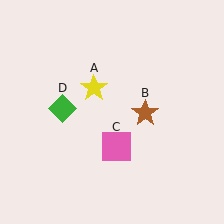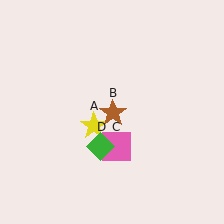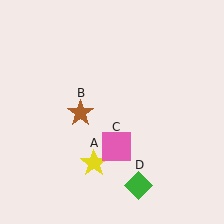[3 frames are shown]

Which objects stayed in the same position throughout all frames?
Pink square (object C) remained stationary.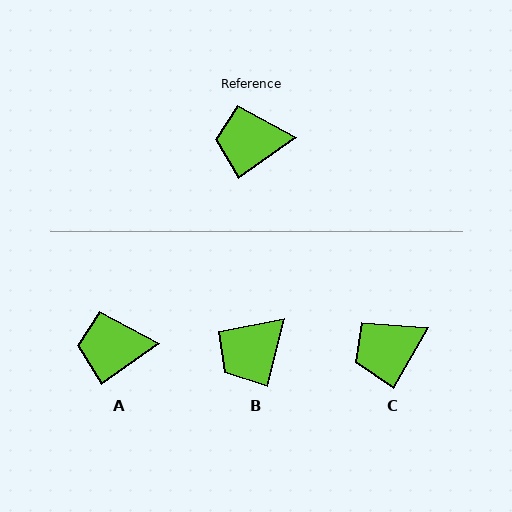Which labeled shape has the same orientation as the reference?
A.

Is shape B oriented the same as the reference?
No, it is off by about 40 degrees.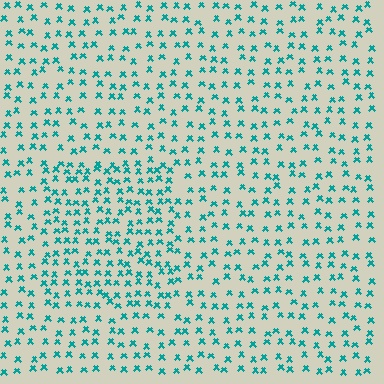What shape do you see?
I see a rectangle.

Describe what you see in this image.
The image contains small teal elements arranged at two different densities. A rectangle-shaped region is visible where the elements are more densely packed than the surrounding area.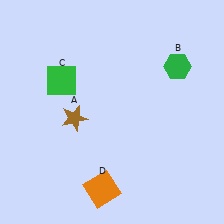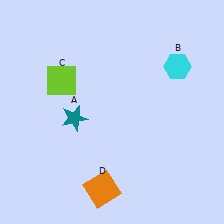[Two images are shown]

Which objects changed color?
A changed from brown to teal. B changed from green to cyan. C changed from green to lime.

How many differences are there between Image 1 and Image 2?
There are 3 differences between the two images.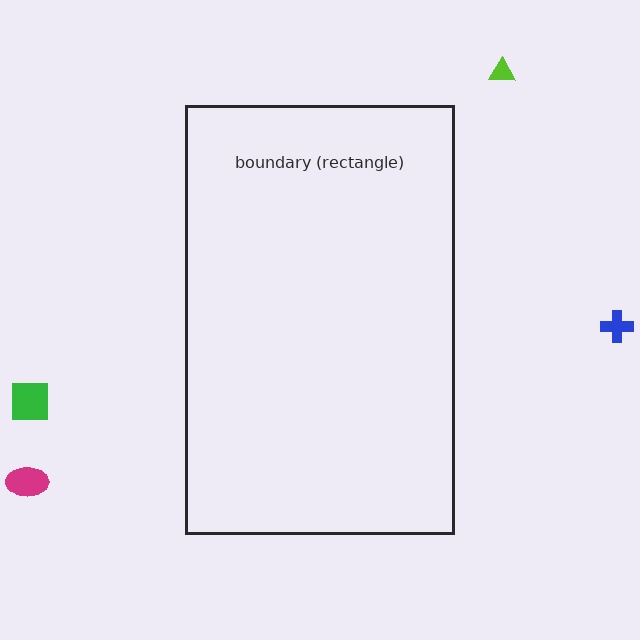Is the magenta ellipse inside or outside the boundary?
Outside.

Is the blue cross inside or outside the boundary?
Outside.